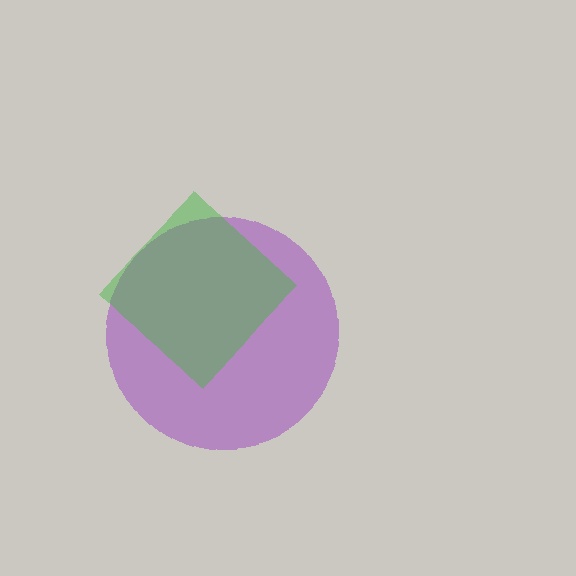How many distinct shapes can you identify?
There are 2 distinct shapes: a purple circle, a green diamond.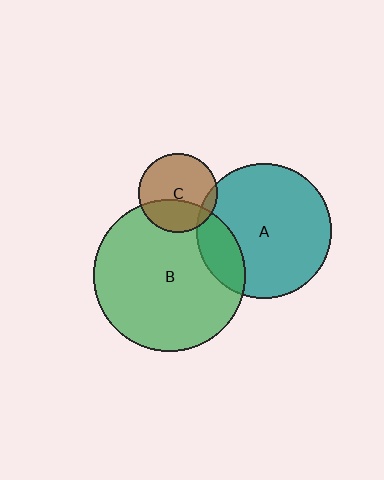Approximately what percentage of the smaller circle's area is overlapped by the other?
Approximately 35%.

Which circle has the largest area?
Circle B (green).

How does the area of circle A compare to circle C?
Approximately 2.9 times.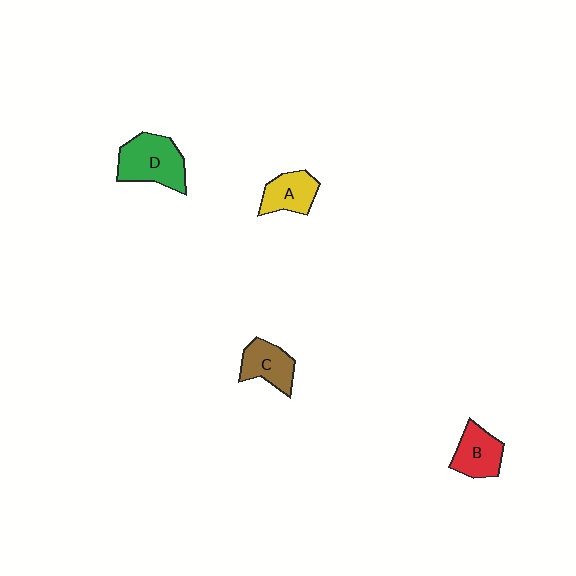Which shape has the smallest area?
Shape A (yellow).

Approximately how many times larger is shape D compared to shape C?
Approximately 1.5 times.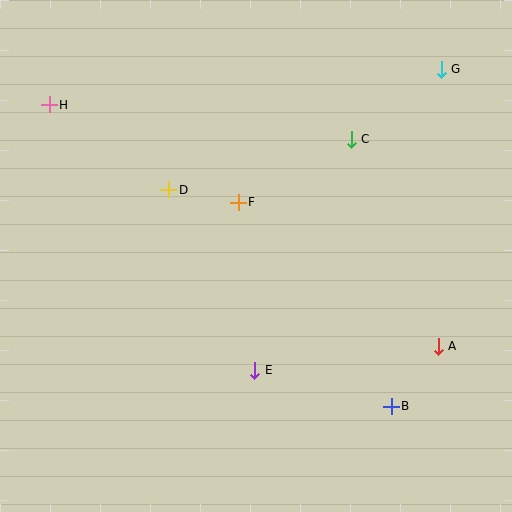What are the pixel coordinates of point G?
Point G is at (441, 69).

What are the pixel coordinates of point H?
Point H is at (49, 105).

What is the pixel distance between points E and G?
The distance between E and G is 354 pixels.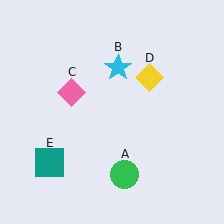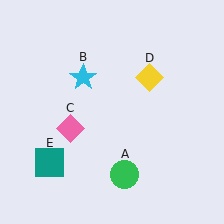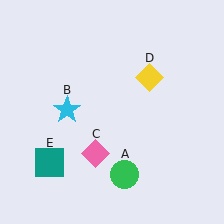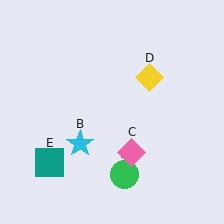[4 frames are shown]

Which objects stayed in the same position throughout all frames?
Green circle (object A) and yellow diamond (object D) and teal square (object E) remained stationary.